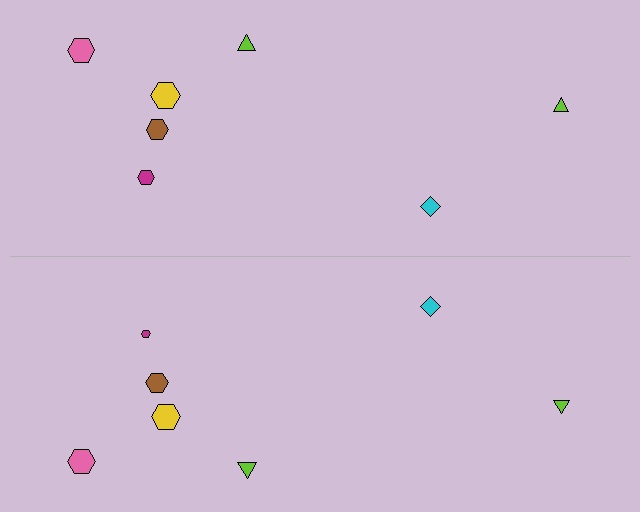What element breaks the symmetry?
The magenta hexagon on the bottom side has a different size than its mirror counterpart.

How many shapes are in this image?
There are 14 shapes in this image.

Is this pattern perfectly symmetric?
No, the pattern is not perfectly symmetric. The magenta hexagon on the bottom side has a different size than its mirror counterpart.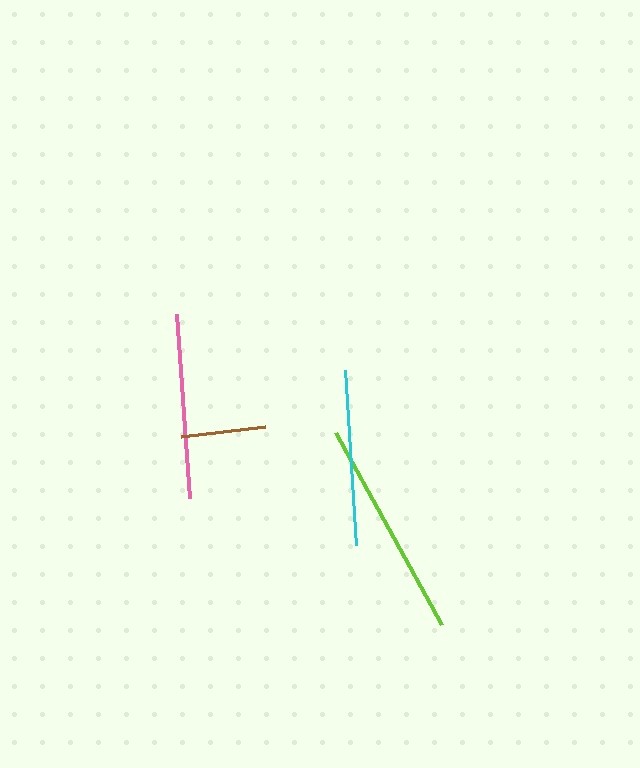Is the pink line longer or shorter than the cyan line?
The pink line is longer than the cyan line.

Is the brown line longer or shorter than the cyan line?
The cyan line is longer than the brown line.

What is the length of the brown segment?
The brown segment is approximately 85 pixels long.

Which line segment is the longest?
The lime line is the longest at approximately 220 pixels.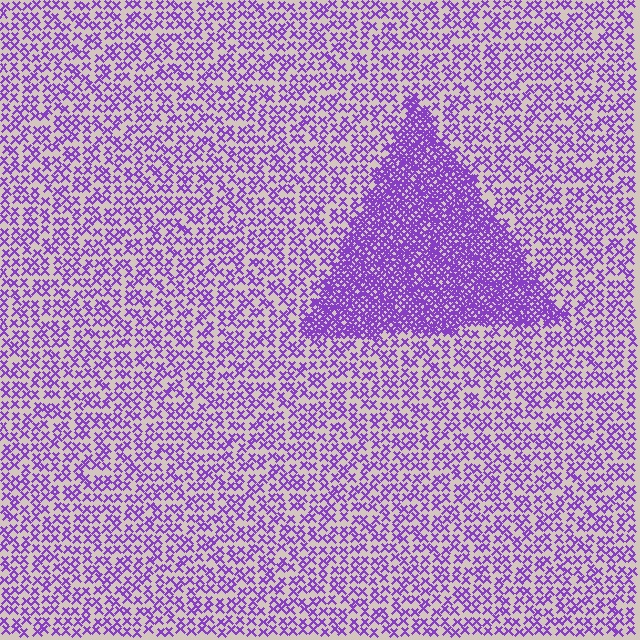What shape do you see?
I see a triangle.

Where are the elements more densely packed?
The elements are more densely packed inside the triangle boundary.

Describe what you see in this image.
The image contains small purple elements arranged at two different densities. A triangle-shaped region is visible where the elements are more densely packed than the surrounding area.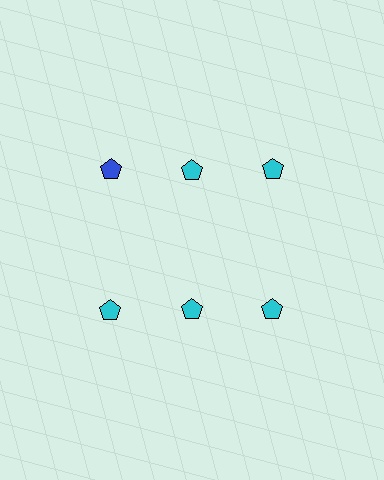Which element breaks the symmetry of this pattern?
The blue pentagon in the top row, leftmost column breaks the symmetry. All other shapes are cyan pentagons.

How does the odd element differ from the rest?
It has a different color: blue instead of cyan.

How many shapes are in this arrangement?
There are 6 shapes arranged in a grid pattern.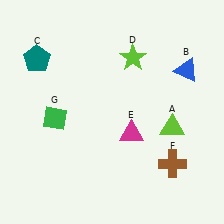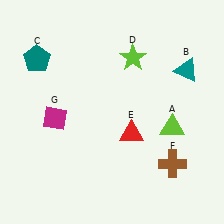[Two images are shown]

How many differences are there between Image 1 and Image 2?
There are 3 differences between the two images.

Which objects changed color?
B changed from blue to teal. E changed from magenta to red. G changed from green to magenta.